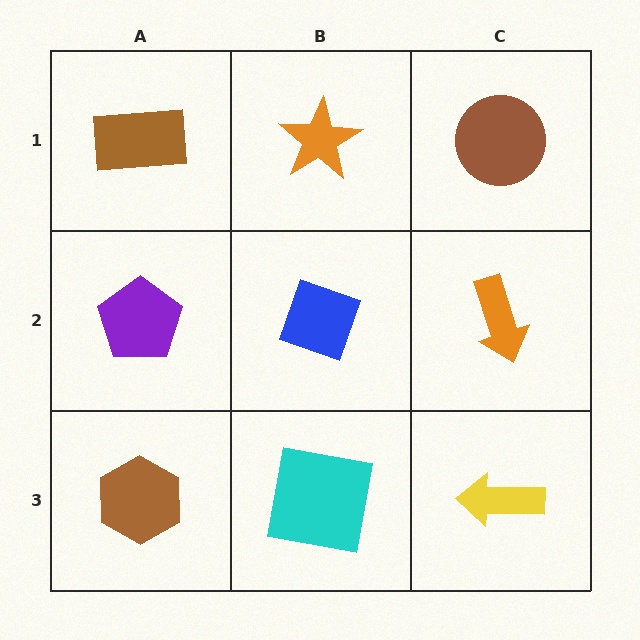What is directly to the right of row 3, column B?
A yellow arrow.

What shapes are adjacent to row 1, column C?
An orange arrow (row 2, column C), an orange star (row 1, column B).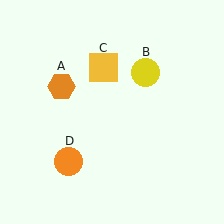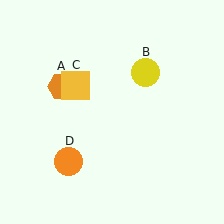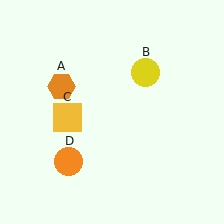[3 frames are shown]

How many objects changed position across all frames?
1 object changed position: yellow square (object C).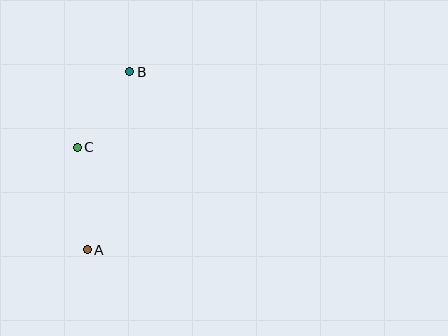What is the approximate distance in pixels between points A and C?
The distance between A and C is approximately 103 pixels.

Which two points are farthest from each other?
Points A and B are farthest from each other.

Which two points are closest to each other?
Points B and C are closest to each other.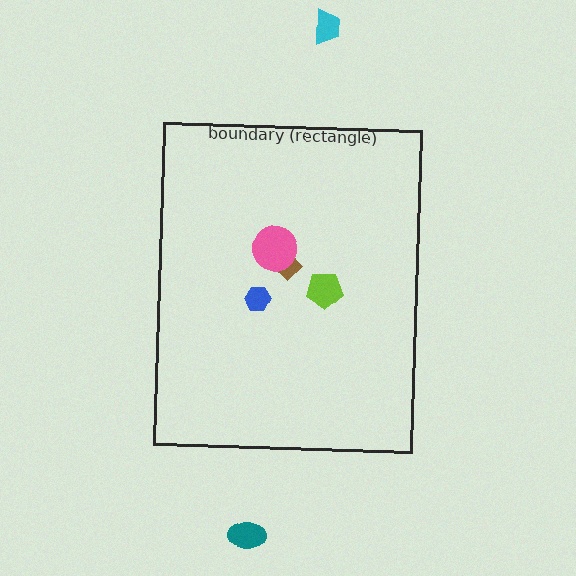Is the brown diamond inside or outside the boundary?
Inside.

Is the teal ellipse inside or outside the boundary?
Outside.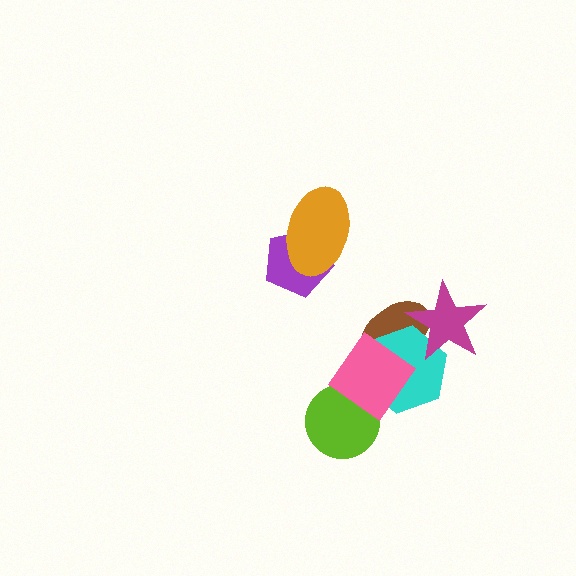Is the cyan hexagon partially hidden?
Yes, it is partially covered by another shape.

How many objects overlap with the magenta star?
2 objects overlap with the magenta star.